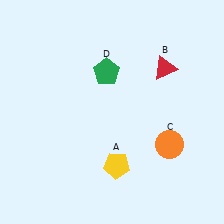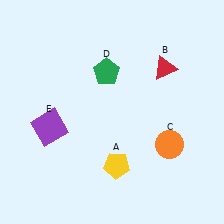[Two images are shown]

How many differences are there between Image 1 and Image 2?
There is 1 difference between the two images.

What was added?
A purple square (E) was added in Image 2.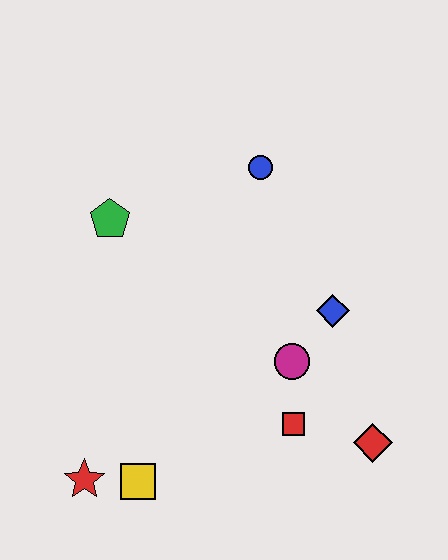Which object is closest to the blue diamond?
The magenta circle is closest to the blue diamond.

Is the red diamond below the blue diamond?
Yes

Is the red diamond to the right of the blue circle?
Yes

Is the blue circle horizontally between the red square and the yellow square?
Yes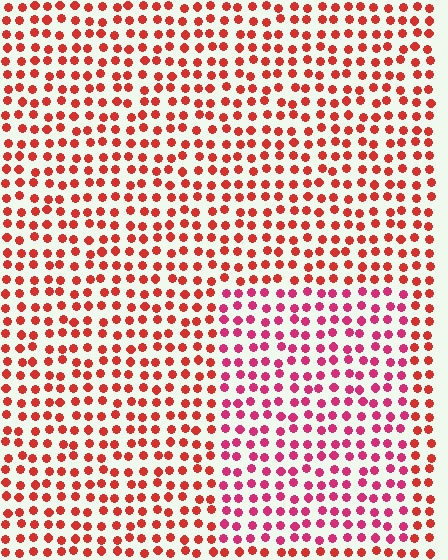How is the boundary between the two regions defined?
The boundary is defined purely by a slight shift in hue (about 28 degrees). Spacing, size, and orientation are identical on both sides.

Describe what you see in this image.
The image is filled with small red elements in a uniform arrangement. A rectangle-shaped region is visible where the elements are tinted to a slightly different hue, forming a subtle color boundary.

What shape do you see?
I see a rectangle.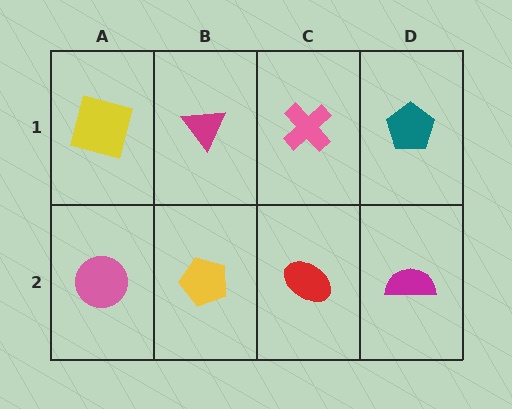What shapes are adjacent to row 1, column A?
A pink circle (row 2, column A), a magenta triangle (row 1, column B).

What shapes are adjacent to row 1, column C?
A red ellipse (row 2, column C), a magenta triangle (row 1, column B), a teal pentagon (row 1, column D).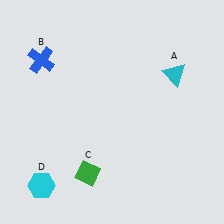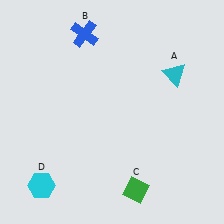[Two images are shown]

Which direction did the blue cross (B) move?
The blue cross (B) moved right.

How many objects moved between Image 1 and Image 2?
2 objects moved between the two images.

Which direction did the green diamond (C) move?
The green diamond (C) moved right.